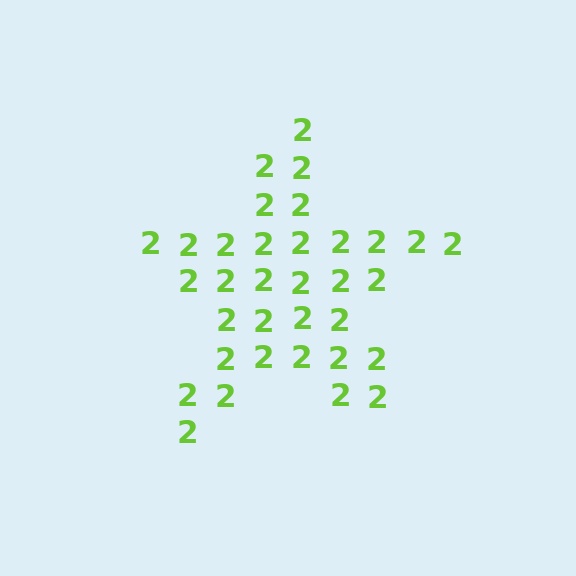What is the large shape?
The large shape is a star.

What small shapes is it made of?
It is made of small digit 2's.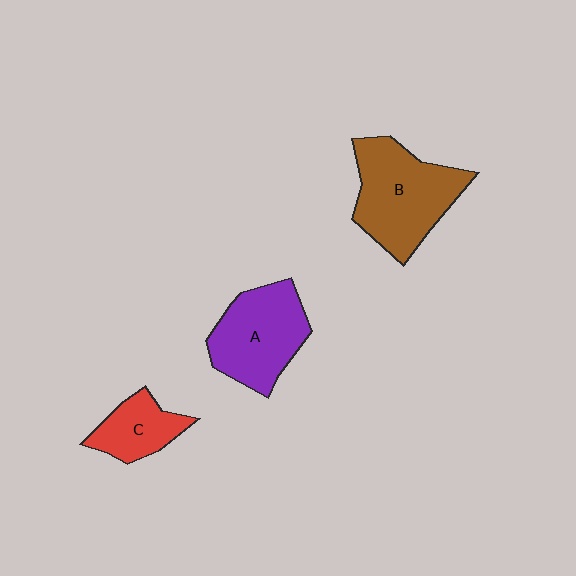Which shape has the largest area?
Shape B (brown).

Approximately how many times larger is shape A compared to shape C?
Approximately 1.8 times.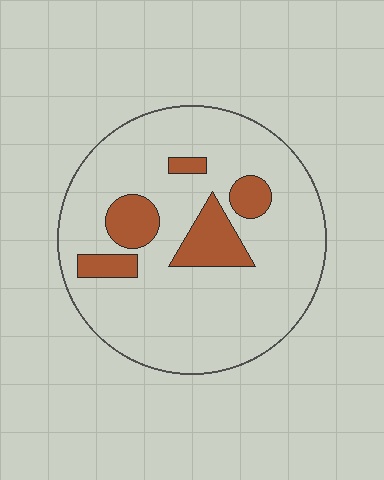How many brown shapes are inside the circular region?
5.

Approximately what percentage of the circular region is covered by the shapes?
Approximately 15%.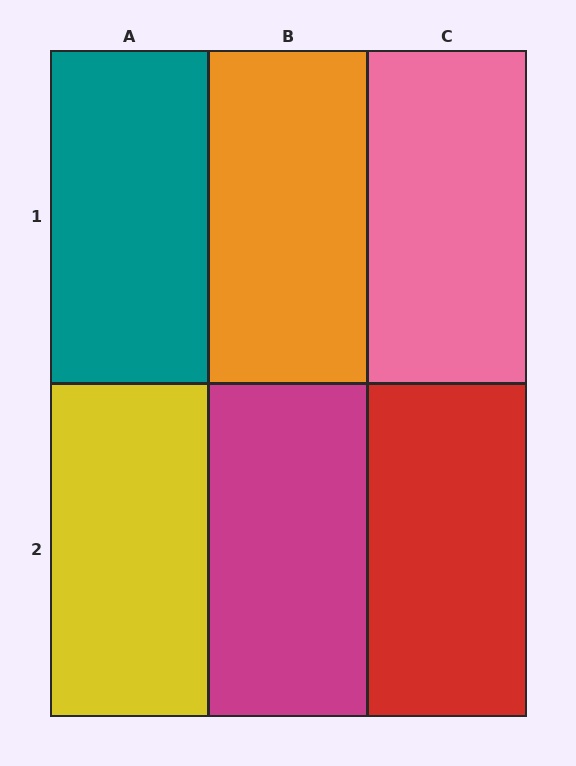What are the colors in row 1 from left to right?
Teal, orange, pink.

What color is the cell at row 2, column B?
Magenta.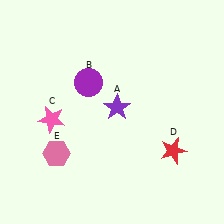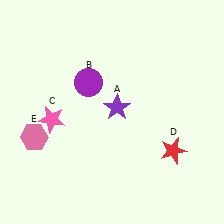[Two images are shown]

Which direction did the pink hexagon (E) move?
The pink hexagon (E) moved left.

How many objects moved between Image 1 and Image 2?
1 object moved between the two images.